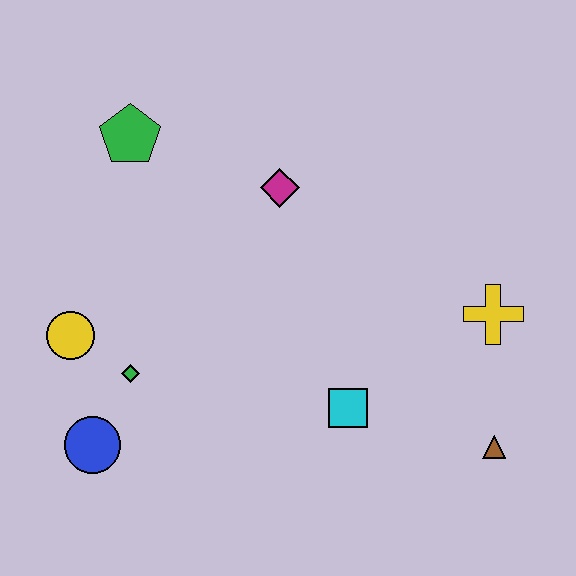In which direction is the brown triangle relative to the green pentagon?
The brown triangle is to the right of the green pentagon.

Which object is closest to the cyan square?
The brown triangle is closest to the cyan square.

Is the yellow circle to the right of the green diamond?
No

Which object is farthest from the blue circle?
The yellow cross is farthest from the blue circle.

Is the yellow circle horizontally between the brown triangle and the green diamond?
No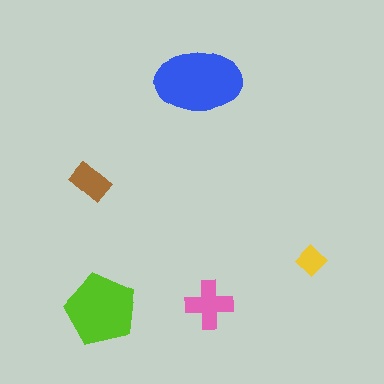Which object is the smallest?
The yellow diamond.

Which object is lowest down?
The lime pentagon is bottommost.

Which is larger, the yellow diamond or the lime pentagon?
The lime pentagon.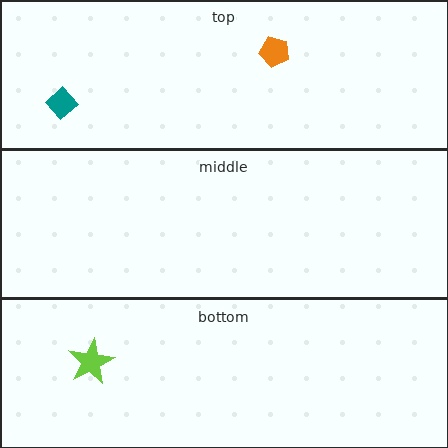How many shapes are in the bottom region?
1.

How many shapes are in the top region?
2.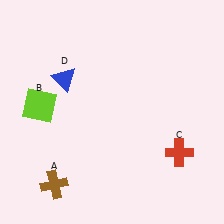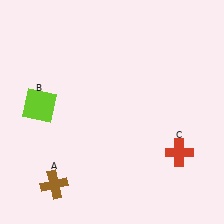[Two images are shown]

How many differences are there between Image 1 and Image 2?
There is 1 difference between the two images.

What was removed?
The blue triangle (D) was removed in Image 2.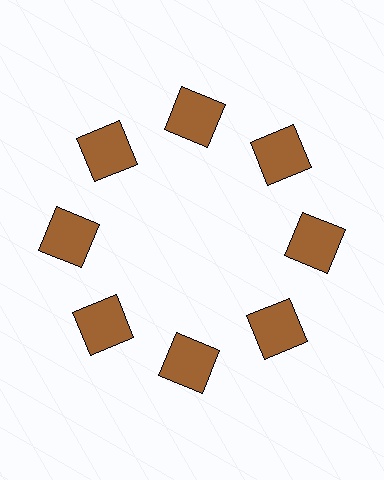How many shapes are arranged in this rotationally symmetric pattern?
There are 8 shapes, arranged in 8 groups of 1.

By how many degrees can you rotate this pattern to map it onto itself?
The pattern maps onto itself every 45 degrees of rotation.